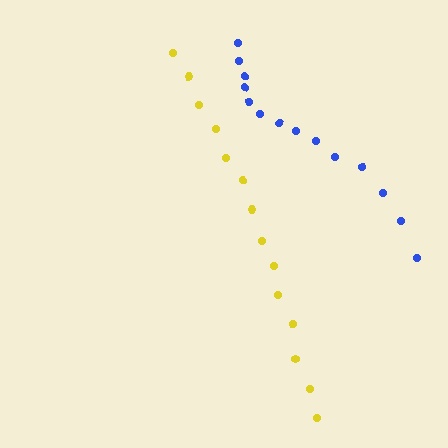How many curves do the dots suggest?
There are 2 distinct paths.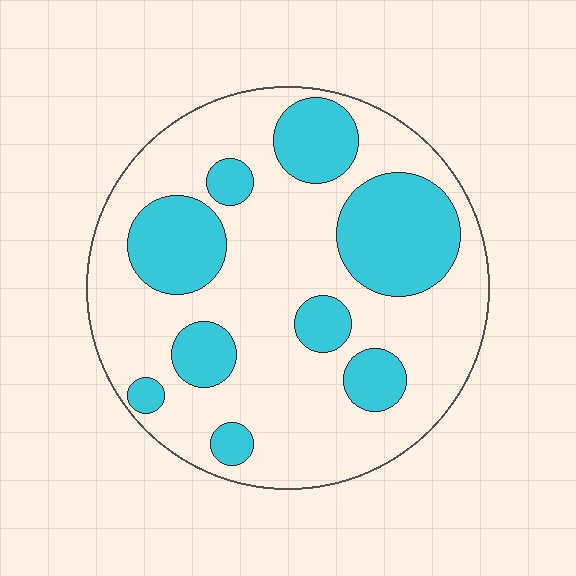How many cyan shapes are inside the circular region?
9.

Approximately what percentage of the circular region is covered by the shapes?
Approximately 30%.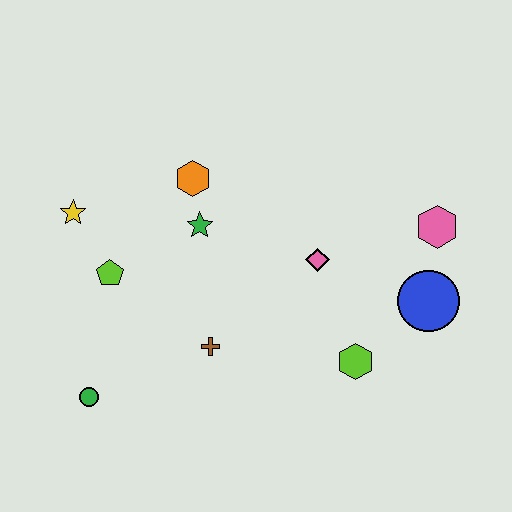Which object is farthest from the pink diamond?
The green circle is farthest from the pink diamond.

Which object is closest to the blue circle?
The pink hexagon is closest to the blue circle.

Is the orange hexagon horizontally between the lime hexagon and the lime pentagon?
Yes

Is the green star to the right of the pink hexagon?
No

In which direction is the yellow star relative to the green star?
The yellow star is to the left of the green star.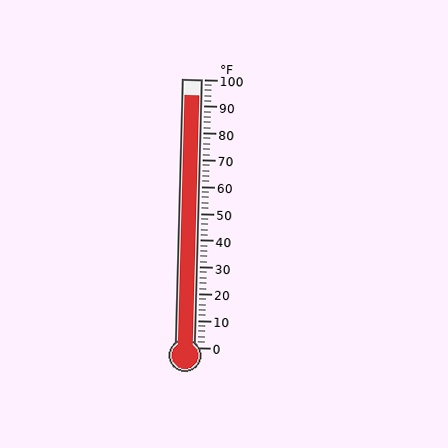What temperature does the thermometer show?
The thermometer shows approximately 94°F.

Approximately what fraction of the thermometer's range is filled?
The thermometer is filled to approximately 95% of its range.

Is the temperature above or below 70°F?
The temperature is above 70°F.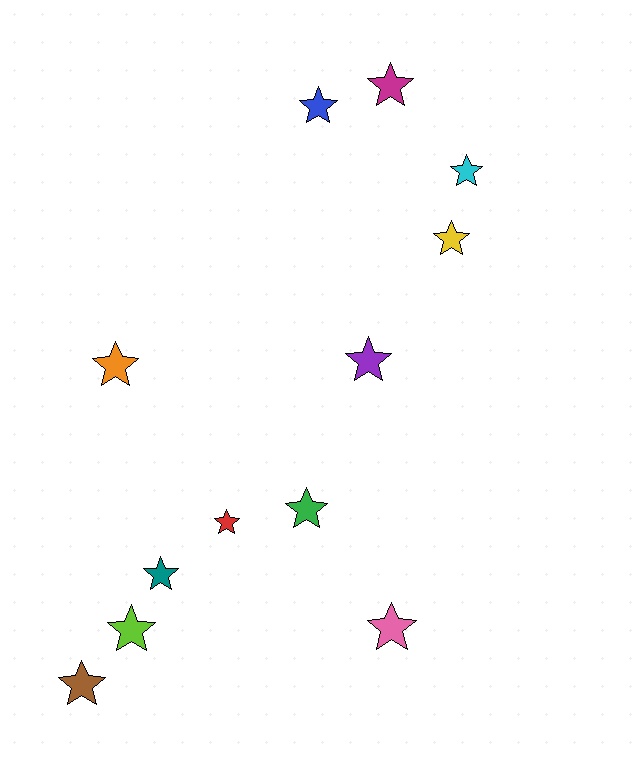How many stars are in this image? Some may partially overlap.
There are 12 stars.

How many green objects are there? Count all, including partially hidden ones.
There is 1 green object.